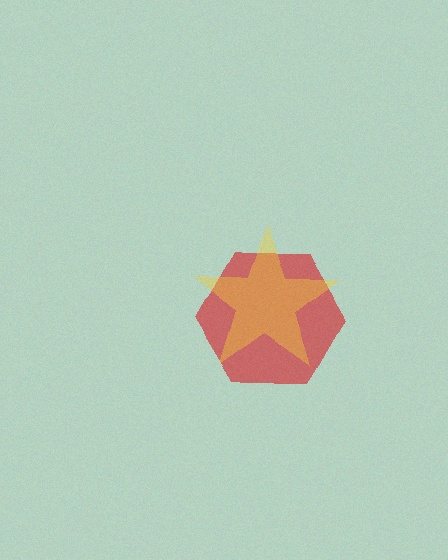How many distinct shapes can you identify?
There are 2 distinct shapes: a red hexagon, a yellow star.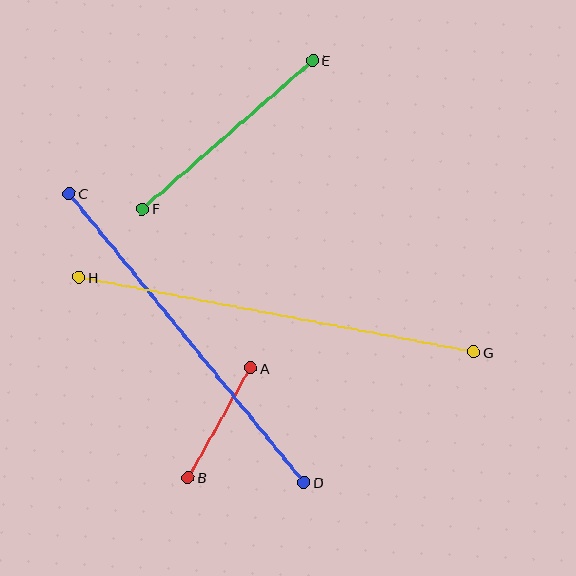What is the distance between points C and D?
The distance is approximately 372 pixels.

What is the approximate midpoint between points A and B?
The midpoint is at approximately (219, 423) pixels.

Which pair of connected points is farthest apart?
Points G and H are farthest apart.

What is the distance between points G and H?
The distance is approximately 402 pixels.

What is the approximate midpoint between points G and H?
The midpoint is at approximately (276, 315) pixels.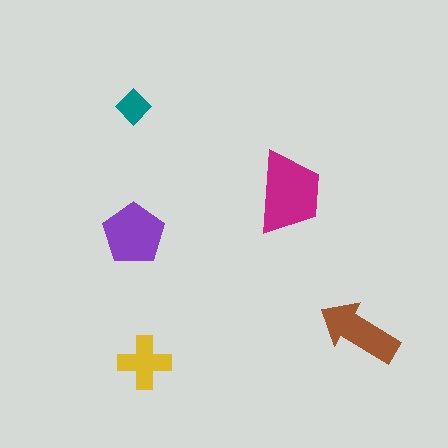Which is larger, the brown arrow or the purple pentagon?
The purple pentagon.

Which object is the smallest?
The teal diamond.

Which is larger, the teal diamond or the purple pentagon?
The purple pentagon.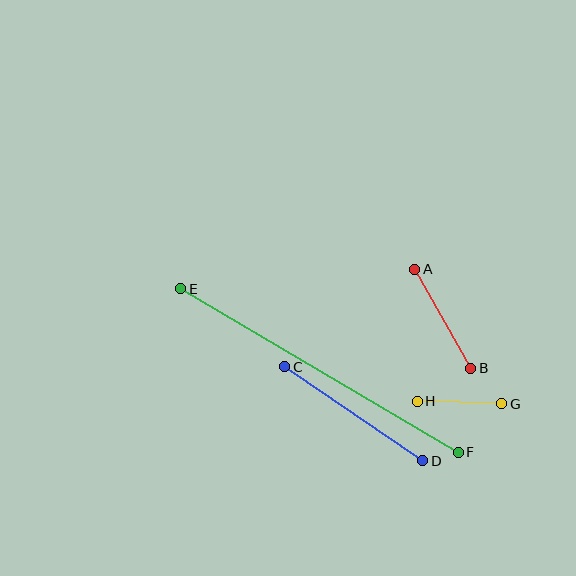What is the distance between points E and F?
The distance is approximately 322 pixels.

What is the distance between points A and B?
The distance is approximately 114 pixels.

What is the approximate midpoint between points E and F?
The midpoint is at approximately (320, 370) pixels.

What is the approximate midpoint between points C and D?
The midpoint is at approximately (354, 414) pixels.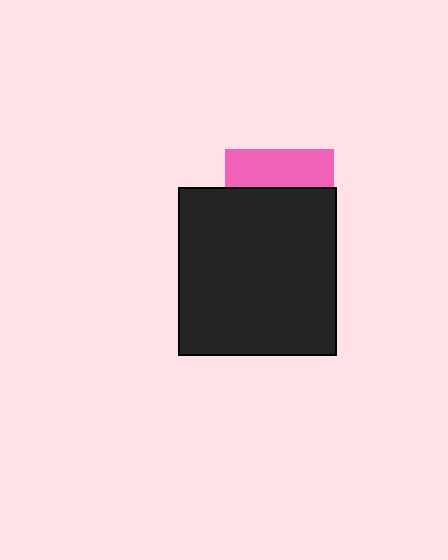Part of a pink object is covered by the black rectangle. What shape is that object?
It is a square.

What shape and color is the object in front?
The object in front is a black rectangle.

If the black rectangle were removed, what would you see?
You would see the complete pink square.